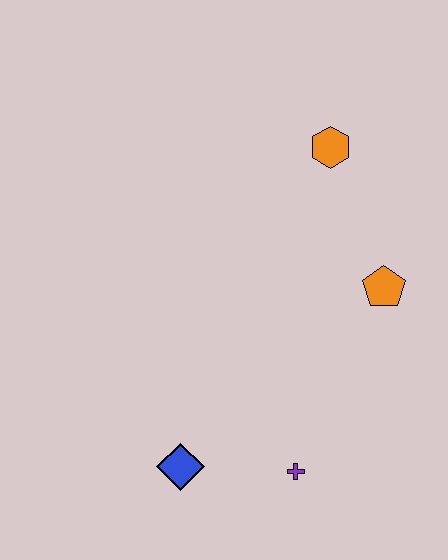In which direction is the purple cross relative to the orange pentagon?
The purple cross is below the orange pentagon.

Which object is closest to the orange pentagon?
The orange hexagon is closest to the orange pentagon.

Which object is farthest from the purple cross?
The orange hexagon is farthest from the purple cross.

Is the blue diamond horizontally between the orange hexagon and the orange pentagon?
No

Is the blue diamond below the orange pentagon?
Yes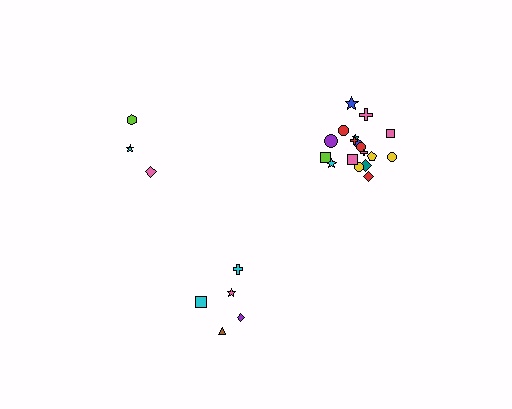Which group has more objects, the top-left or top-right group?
The top-right group.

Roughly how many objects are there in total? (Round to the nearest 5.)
Roughly 25 objects in total.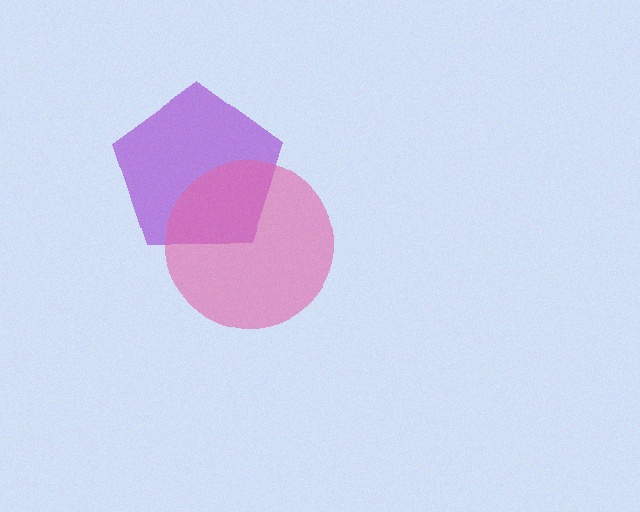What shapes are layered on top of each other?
The layered shapes are: a purple pentagon, a pink circle.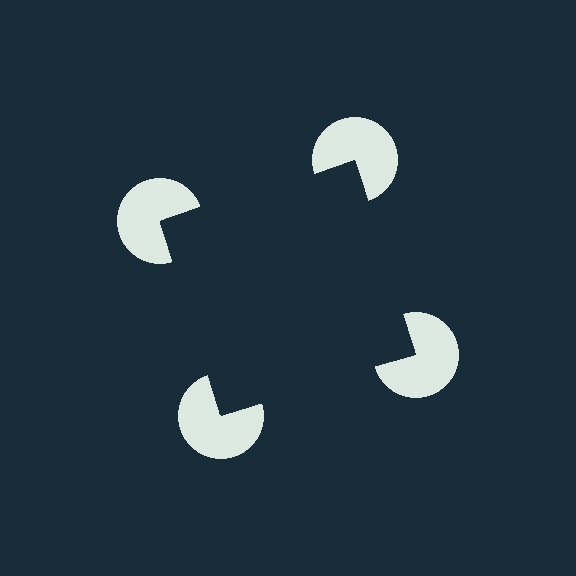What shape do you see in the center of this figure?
An illusory square — its edges are inferred from the aligned wedge cuts in the pac-man discs, not physically drawn.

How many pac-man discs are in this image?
There are 4 — one at each vertex of the illusory square.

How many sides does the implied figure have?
4 sides.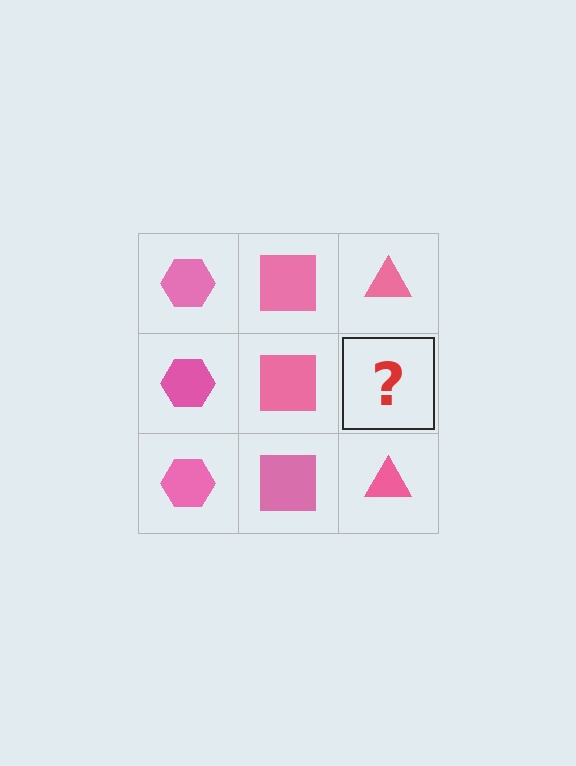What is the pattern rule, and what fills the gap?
The rule is that each column has a consistent shape. The gap should be filled with a pink triangle.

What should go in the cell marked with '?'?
The missing cell should contain a pink triangle.